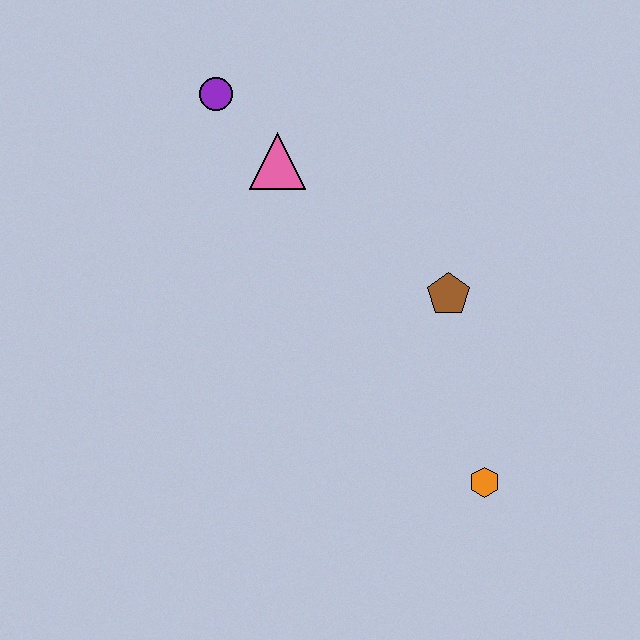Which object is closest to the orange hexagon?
The brown pentagon is closest to the orange hexagon.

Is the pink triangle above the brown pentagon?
Yes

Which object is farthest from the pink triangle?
The orange hexagon is farthest from the pink triangle.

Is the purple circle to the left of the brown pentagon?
Yes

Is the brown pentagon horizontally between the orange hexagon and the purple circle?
Yes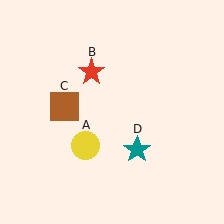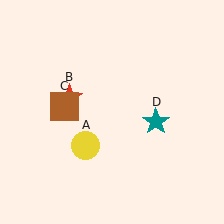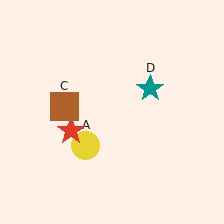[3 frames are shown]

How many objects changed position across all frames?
2 objects changed position: red star (object B), teal star (object D).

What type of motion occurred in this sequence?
The red star (object B), teal star (object D) rotated counterclockwise around the center of the scene.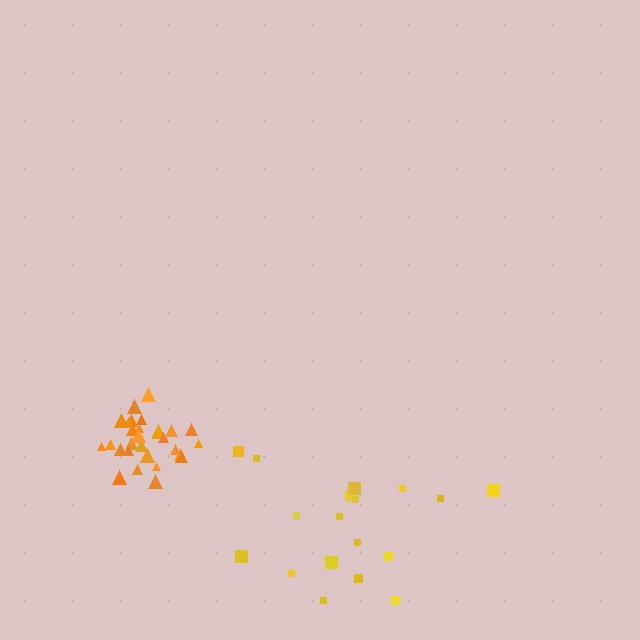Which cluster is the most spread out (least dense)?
Yellow.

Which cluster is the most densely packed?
Orange.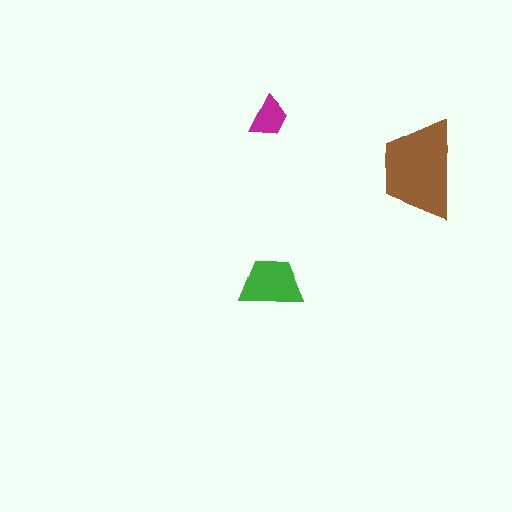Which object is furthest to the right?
The brown trapezoid is rightmost.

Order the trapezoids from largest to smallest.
the brown one, the green one, the magenta one.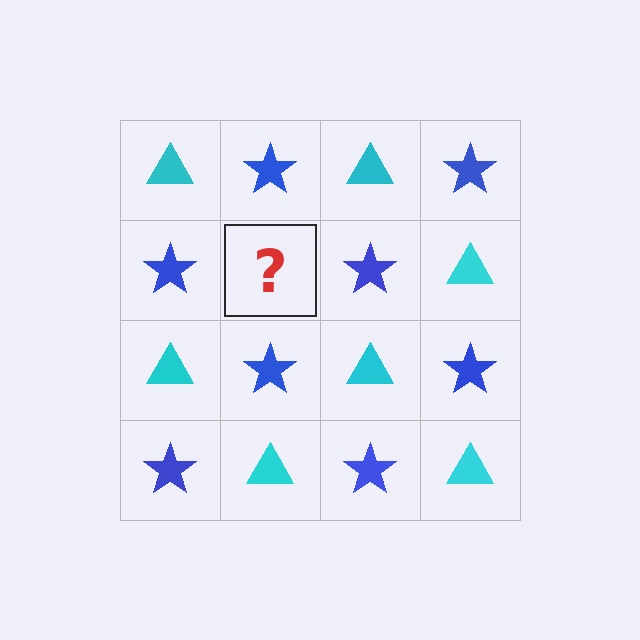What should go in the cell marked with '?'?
The missing cell should contain a cyan triangle.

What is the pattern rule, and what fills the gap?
The rule is that it alternates cyan triangle and blue star in a checkerboard pattern. The gap should be filled with a cyan triangle.